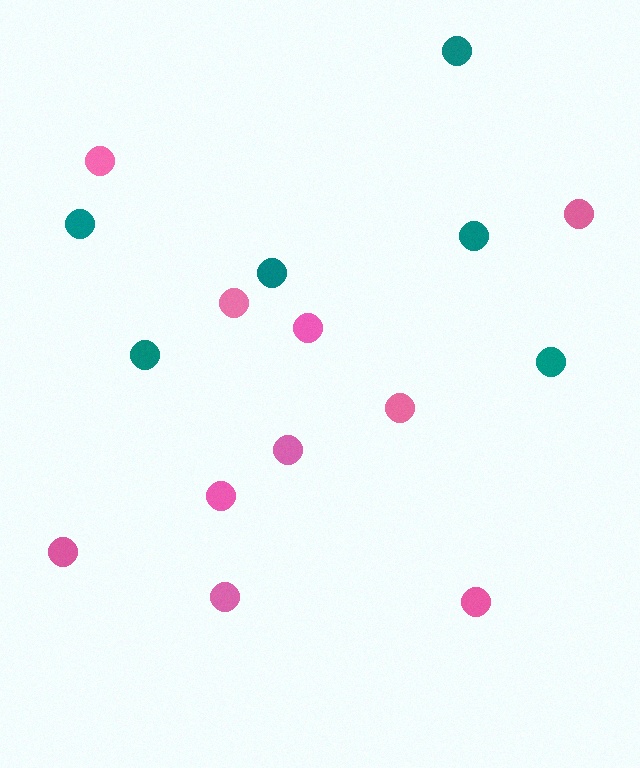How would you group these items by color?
There are 2 groups: one group of teal circles (6) and one group of pink circles (10).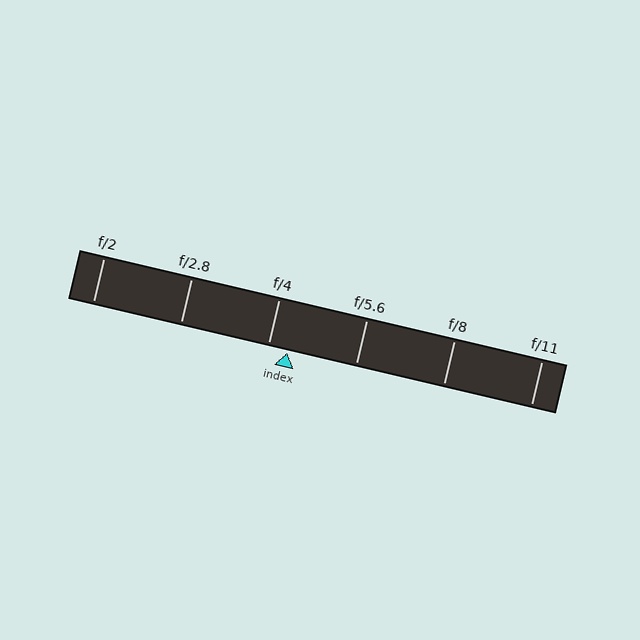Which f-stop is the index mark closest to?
The index mark is closest to f/4.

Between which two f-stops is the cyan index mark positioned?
The index mark is between f/4 and f/5.6.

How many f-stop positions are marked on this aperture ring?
There are 6 f-stop positions marked.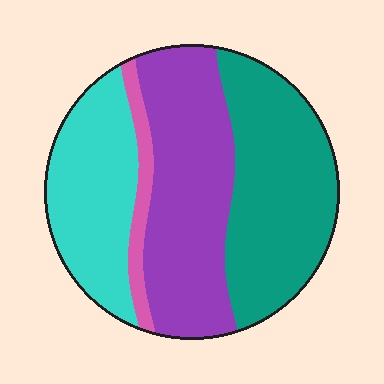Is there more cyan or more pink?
Cyan.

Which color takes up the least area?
Pink, at roughly 5%.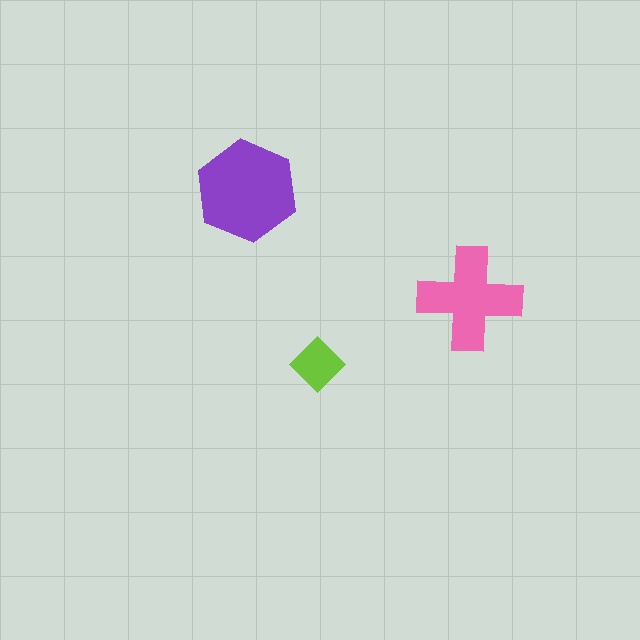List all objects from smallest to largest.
The lime diamond, the pink cross, the purple hexagon.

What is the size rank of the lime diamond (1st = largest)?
3rd.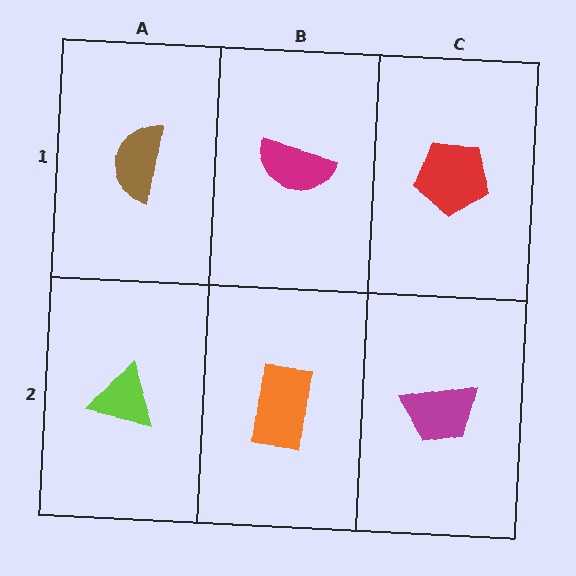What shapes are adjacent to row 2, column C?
A red pentagon (row 1, column C), an orange rectangle (row 2, column B).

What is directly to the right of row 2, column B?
A magenta trapezoid.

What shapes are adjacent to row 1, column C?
A magenta trapezoid (row 2, column C), a magenta semicircle (row 1, column B).